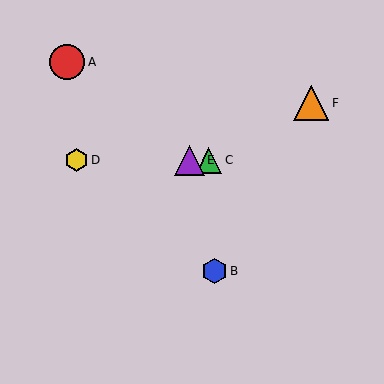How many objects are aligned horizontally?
3 objects (C, D, E) are aligned horizontally.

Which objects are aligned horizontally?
Objects C, D, E are aligned horizontally.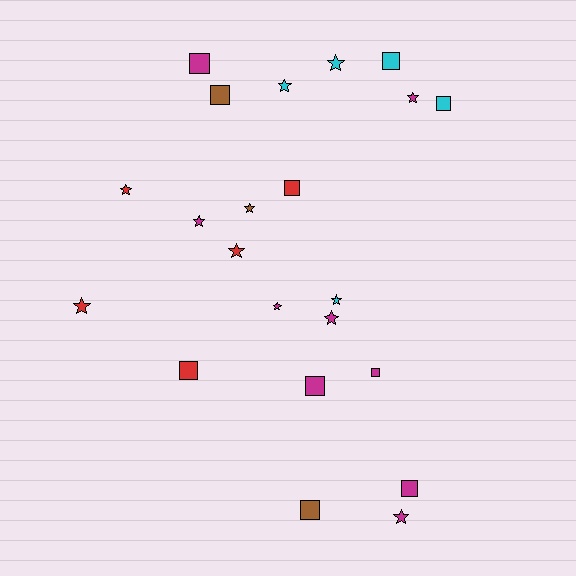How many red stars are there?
There are 3 red stars.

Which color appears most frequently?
Magenta, with 9 objects.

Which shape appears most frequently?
Star, with 12 objects.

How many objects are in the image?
There are 22 objects.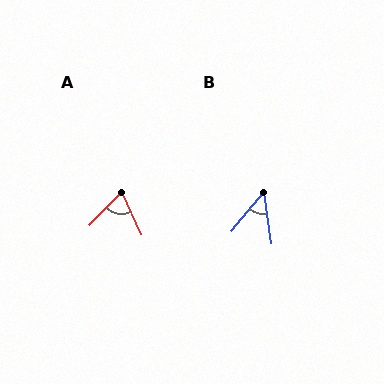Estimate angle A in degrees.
Approximately 68 degrees.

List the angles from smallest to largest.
B (48°), A (68°).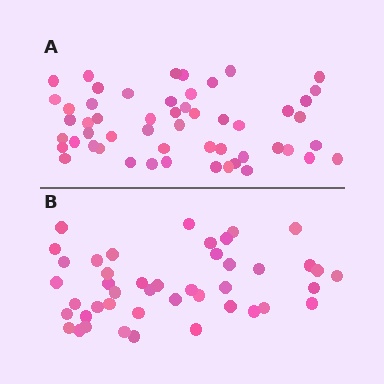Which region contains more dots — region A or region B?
Region A (the top region) has more dots.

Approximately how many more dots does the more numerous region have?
Region A has roughly 8 or so more dots than region B.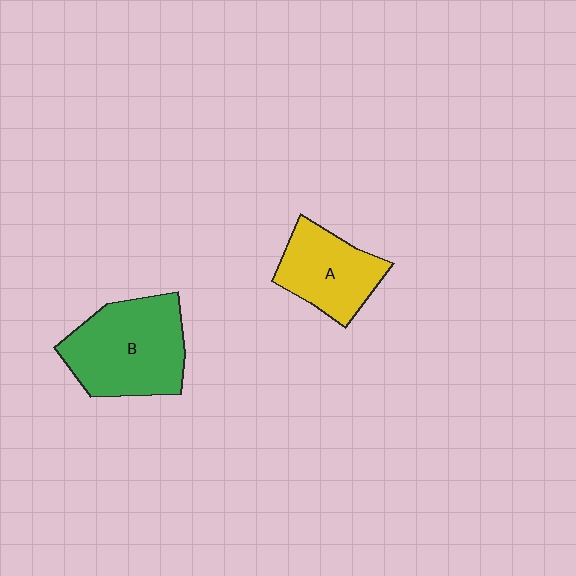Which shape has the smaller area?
Shape A (yellow).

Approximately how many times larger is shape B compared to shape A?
Approximately 1.5 times.